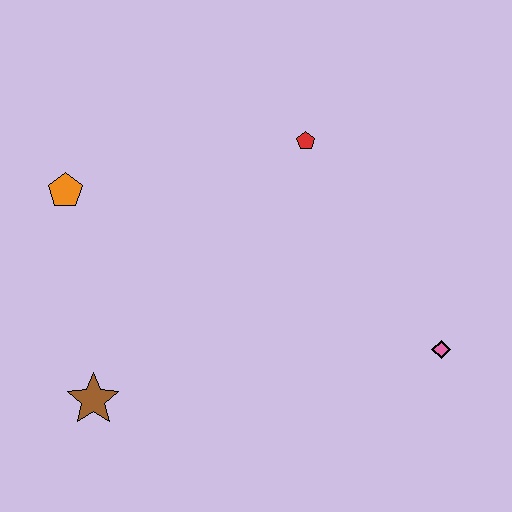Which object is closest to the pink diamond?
The red pentagon is closest to the pink diamond.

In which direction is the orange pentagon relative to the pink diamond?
The orange pentagon is to the left of the pink diamond.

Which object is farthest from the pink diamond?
The orange pentagon is farthest from the pink diamond.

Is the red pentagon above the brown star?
Yes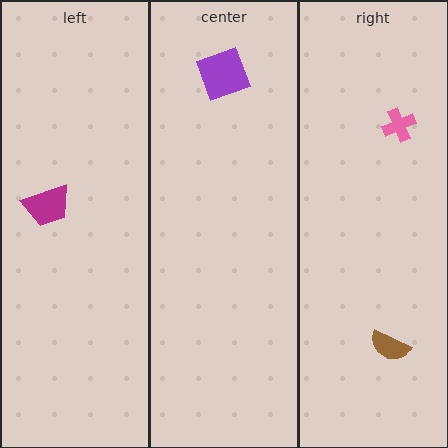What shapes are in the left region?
The magenta trapezoid.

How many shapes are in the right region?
2.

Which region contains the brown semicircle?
The right region.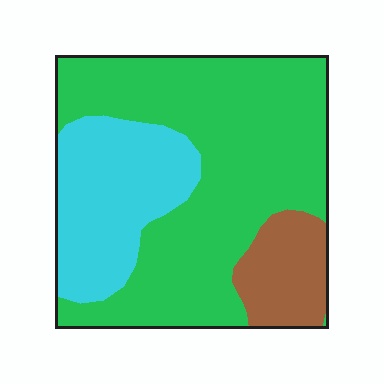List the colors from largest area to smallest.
From largest to smallest: green, cyan, brown.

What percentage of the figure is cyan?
Cyan takes up about one quarter (1/4) of the figure.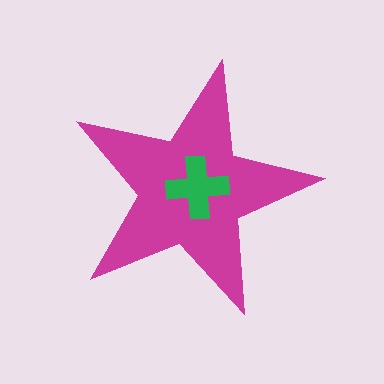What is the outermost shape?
The magenta star.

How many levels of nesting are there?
2.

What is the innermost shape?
The green cross.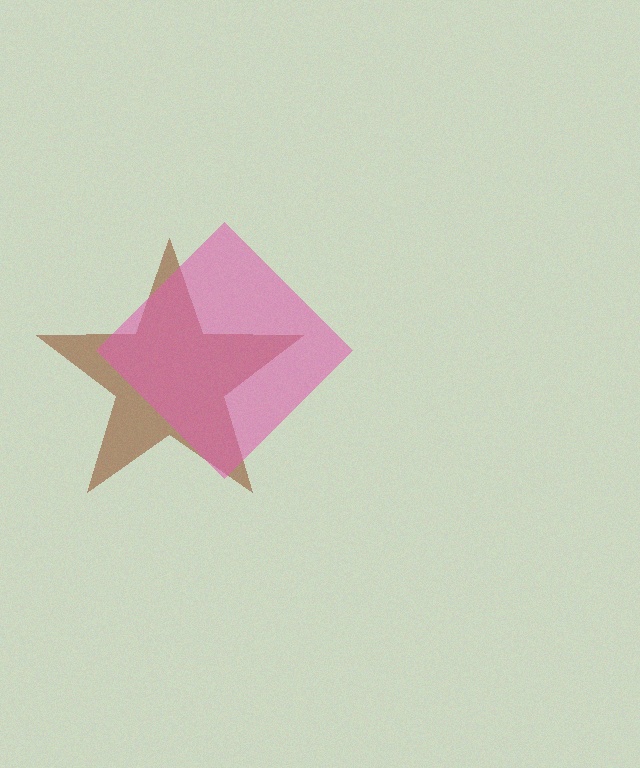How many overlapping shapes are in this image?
There are 2 overlapping shapes in the image.